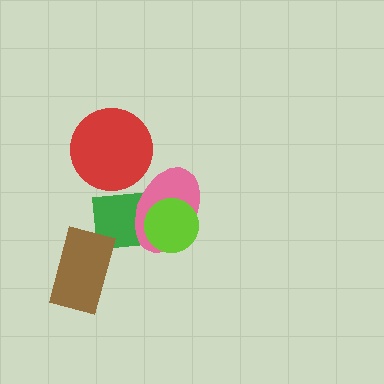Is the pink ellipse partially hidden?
Yes, it is partially covered by another shape.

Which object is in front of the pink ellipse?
The lime circle is in front of the pink ellipse.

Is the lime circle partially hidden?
No, no other shape covers it.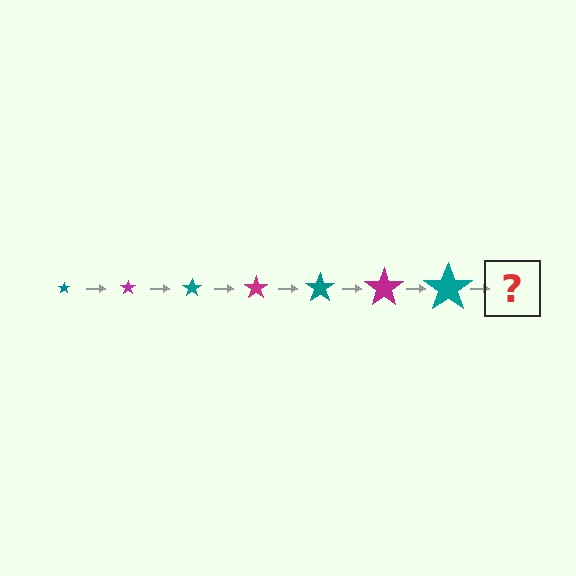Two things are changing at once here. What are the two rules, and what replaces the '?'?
The two rules are that the star grows larger each step and the color cycles through teal and magenta. The '?' should be a magenta star, larger than the previous one.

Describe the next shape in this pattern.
It should be a magenta star, larger than the previous one.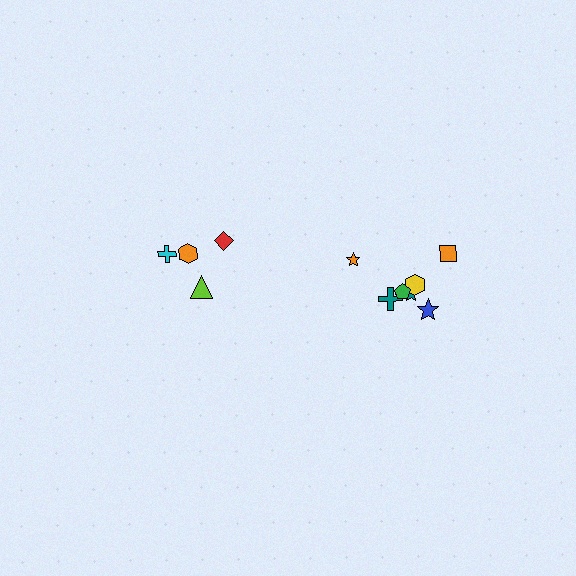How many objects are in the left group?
There are 4 objects.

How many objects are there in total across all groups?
There are 11 objects.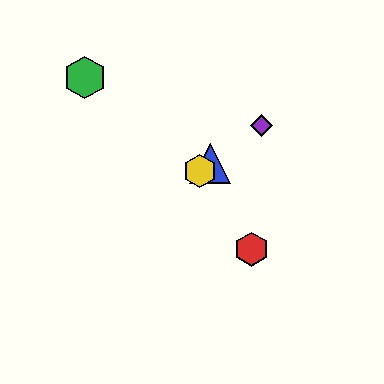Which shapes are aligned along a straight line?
The blue triangle, the yellow hexagon, the purple diamond are aligned along a straight line.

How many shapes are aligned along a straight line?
3 shapes (the blue triangle, the yellow hexagon, the purple diamond) are aligned along a straight line.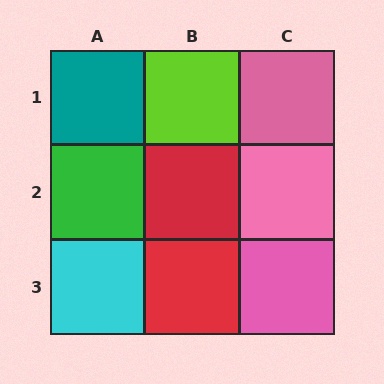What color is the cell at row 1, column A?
Teal.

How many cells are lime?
1 cell is lime.